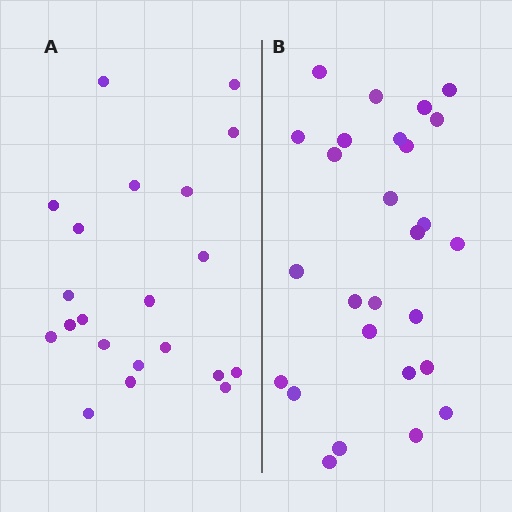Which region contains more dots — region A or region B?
Region B (the right region) has more dots.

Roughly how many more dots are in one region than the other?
Region B has about 6 more dots than region A.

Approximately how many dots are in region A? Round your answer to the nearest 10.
About 20 dots. (The exact count is 21, which rounds to 20.)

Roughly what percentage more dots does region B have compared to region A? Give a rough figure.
About 30% more.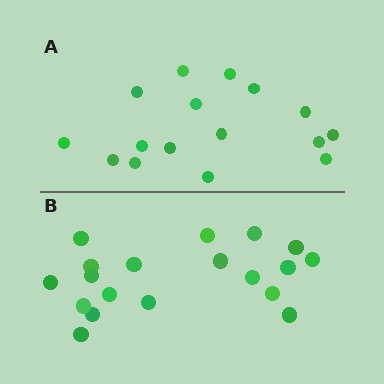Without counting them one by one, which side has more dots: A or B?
Region B (the bottom region) has more dots.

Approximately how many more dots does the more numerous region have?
Region B has just a few more — roughly 2 or 3 more dots than region A.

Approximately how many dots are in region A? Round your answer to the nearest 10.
About 20 dots. (The exact count is 16, which rounds to 20.)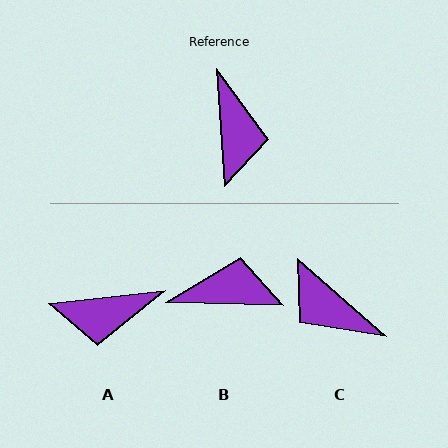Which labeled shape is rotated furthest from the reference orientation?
C, about 135 degrees away.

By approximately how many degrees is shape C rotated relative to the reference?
Approximately 135 degrees clockwise.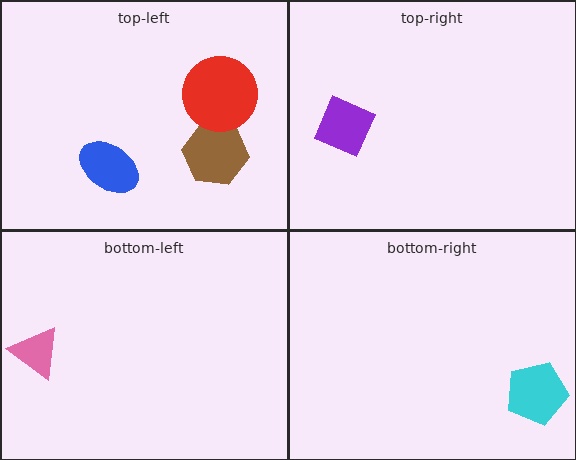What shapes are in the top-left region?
The blue ellipse, the brown hexagon, the red circle.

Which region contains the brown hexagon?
The top-left region.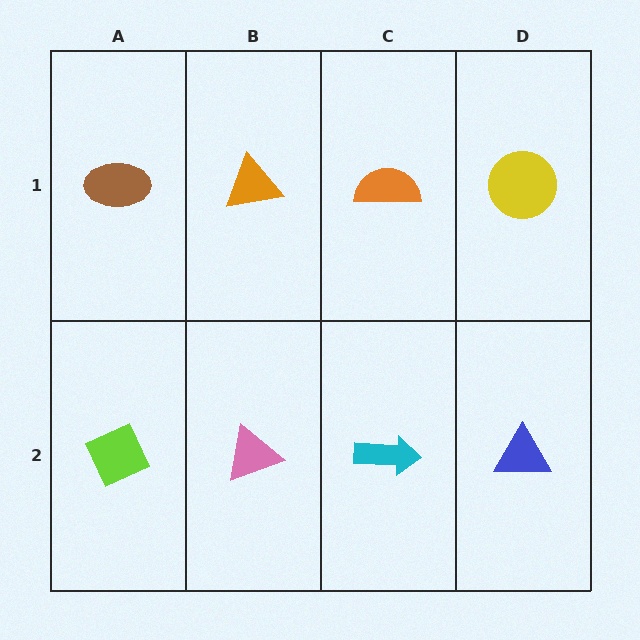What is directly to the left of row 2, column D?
A cyan arrow.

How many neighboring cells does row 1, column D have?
2.